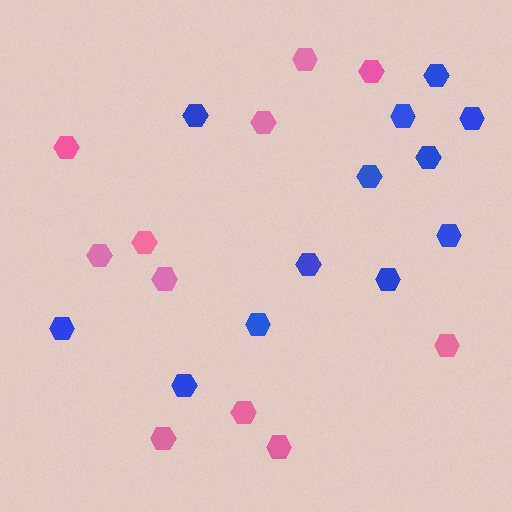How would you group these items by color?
There are 2 groups: one group of blue hexagons (12) and one group of pink hexagons (11).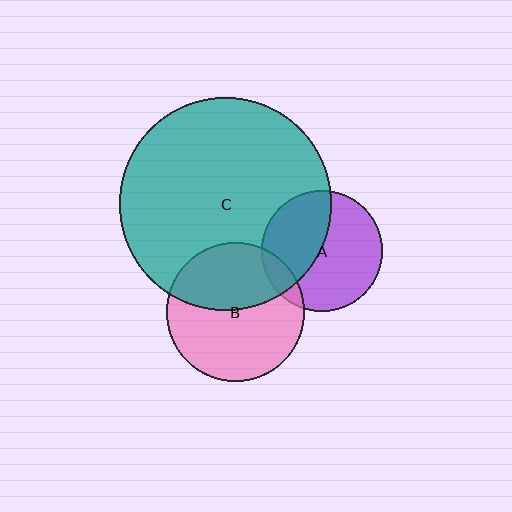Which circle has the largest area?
Circle C (teal).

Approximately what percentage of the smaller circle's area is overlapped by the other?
Approximately 10%.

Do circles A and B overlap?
Yes.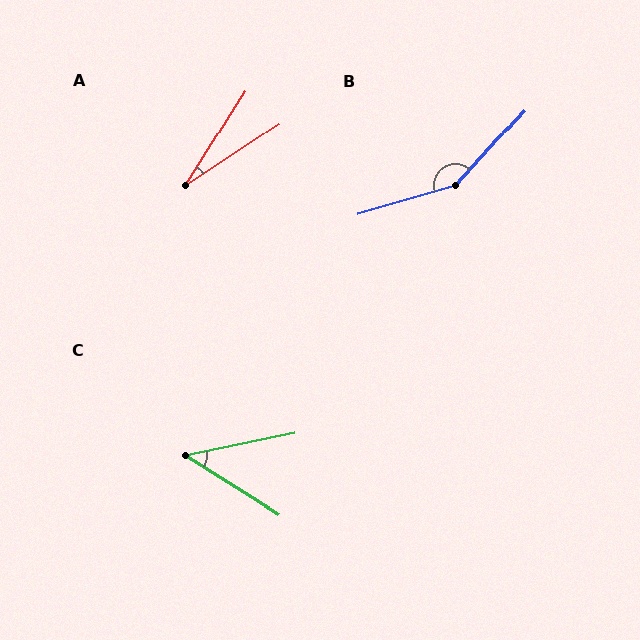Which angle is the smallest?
A, at approximately 24 degrees.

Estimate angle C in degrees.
Approximately 44 degrees.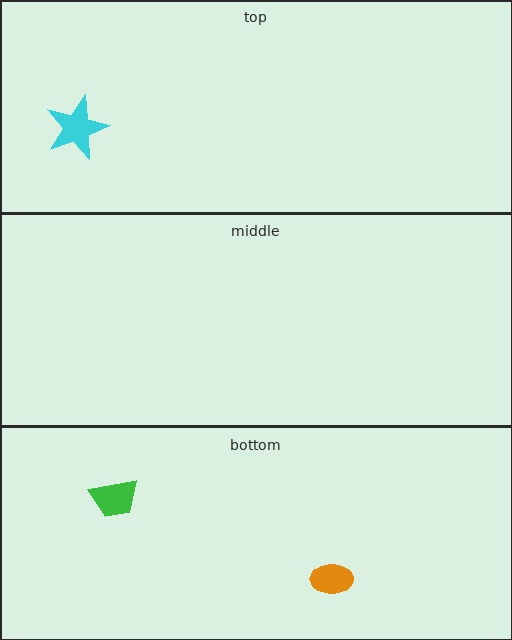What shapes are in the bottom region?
The orange ellipse, the green trapezoid.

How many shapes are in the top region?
1.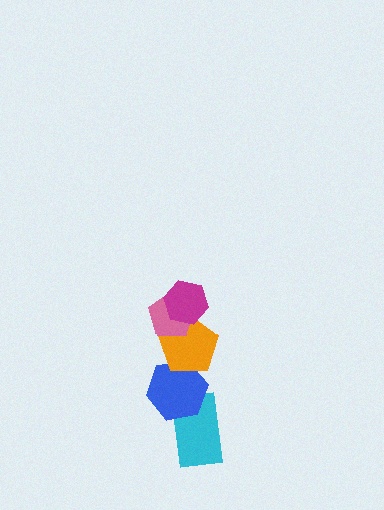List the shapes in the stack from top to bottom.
From top to bottom: the magenta hexagon, the pink pentagon, the orange pentagon, the blue hexagon, the cyan rectangle.